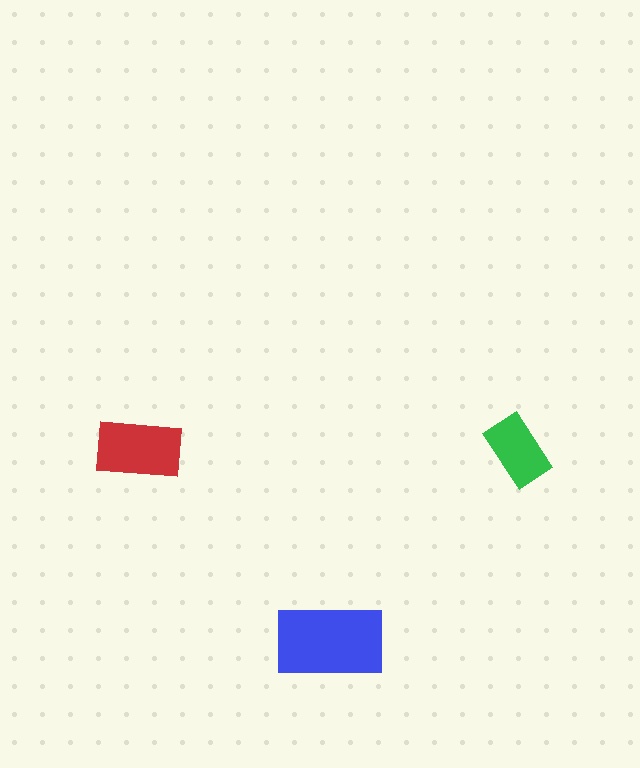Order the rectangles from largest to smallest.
the blue one, the red one, the green one.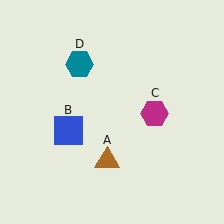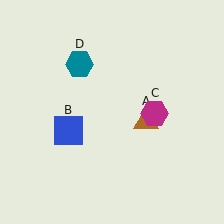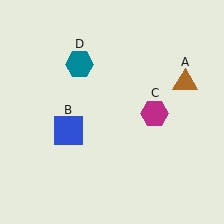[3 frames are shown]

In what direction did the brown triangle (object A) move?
The brown triangle (object A) moved up and to the right.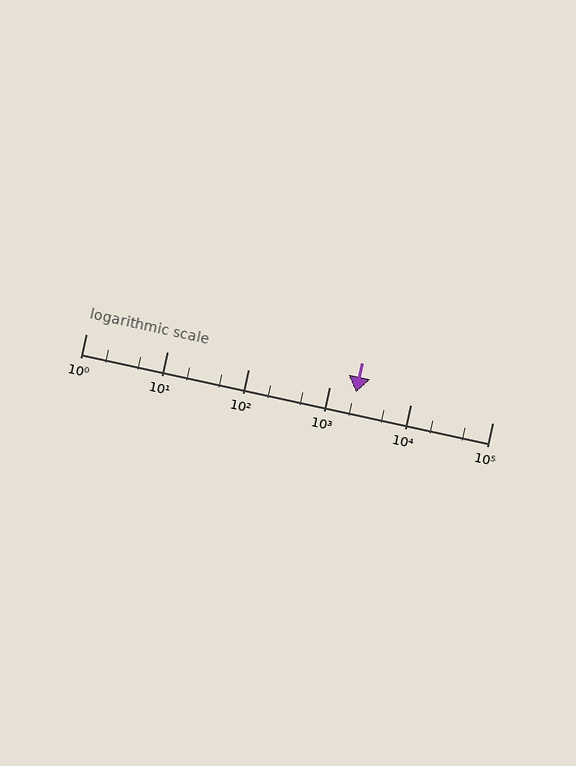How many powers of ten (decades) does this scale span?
The scale spans 5 decades, from 1 to 100000.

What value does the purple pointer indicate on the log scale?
The pointer indicates approximately 2100.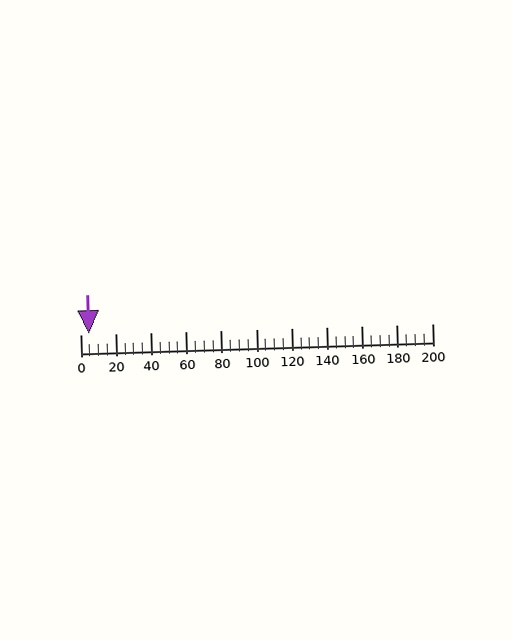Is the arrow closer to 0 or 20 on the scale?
The arrow is closer to 0.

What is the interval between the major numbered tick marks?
The major tick marks are spaced 20 units apart.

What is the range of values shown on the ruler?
The ruler shows values from 0 to 200.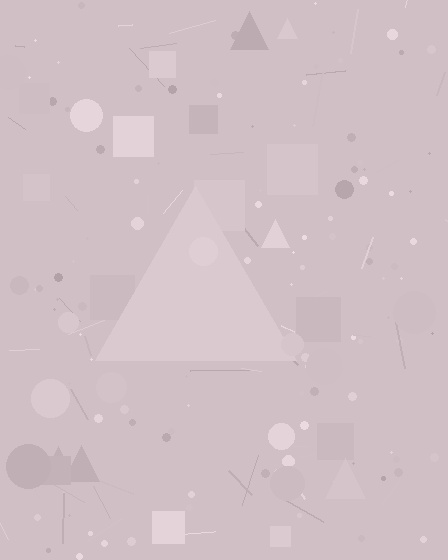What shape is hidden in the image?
A triangle is hidden in the image.